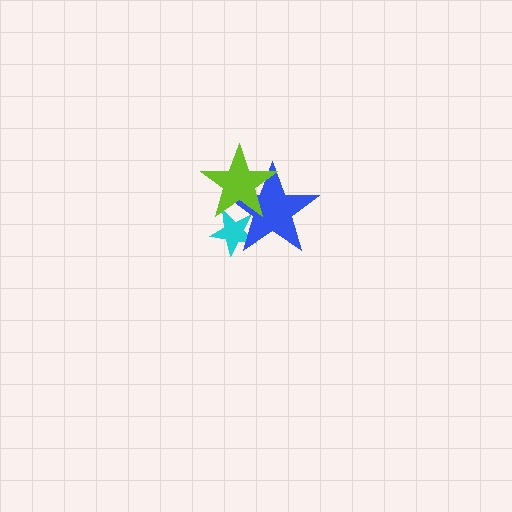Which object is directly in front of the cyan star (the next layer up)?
The blue star is directly in front of the cyan star.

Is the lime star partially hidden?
No, no other shape covers it.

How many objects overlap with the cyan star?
2 objects overlap with the cyan star.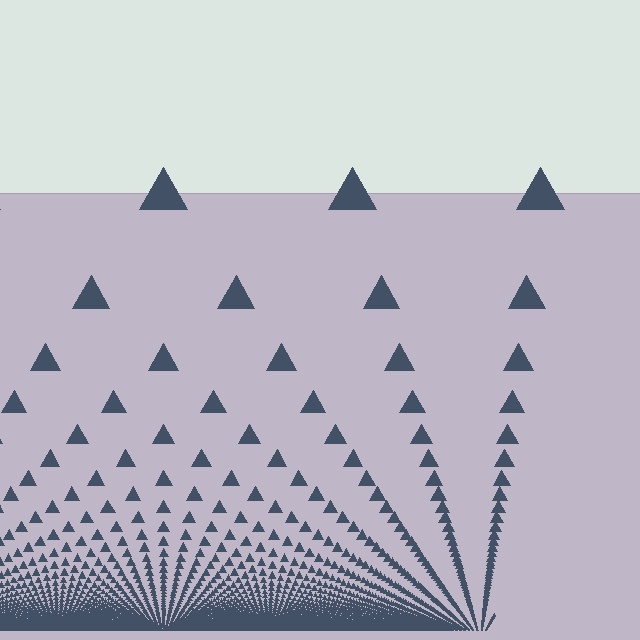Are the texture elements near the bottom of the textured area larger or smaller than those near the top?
Smaller. The gradient is inverted — elements near the bottom are smaller and denser.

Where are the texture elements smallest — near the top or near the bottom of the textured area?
Near the bottom.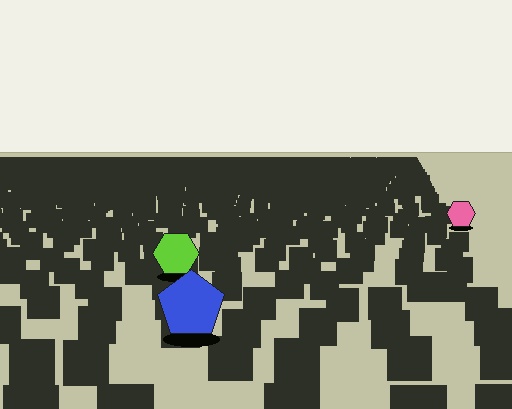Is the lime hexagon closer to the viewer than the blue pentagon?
No. The blue pentagon is closer — you can tell from the texture gradient: the ground texture is coarser near it.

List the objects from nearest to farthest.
From nearest to farthest: the blue pentagon, the lime hexagon, the pink hexagon.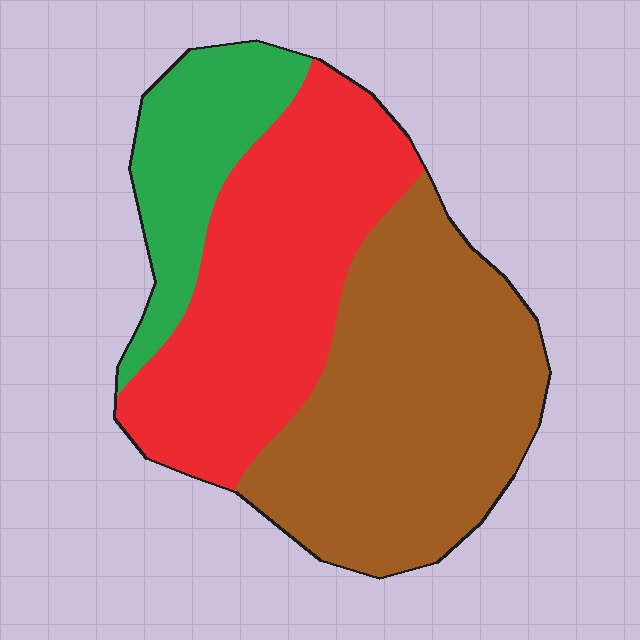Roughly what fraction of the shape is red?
Red covers 38% of the shape.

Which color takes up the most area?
Brown, at roughly 45%.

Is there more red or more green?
Red.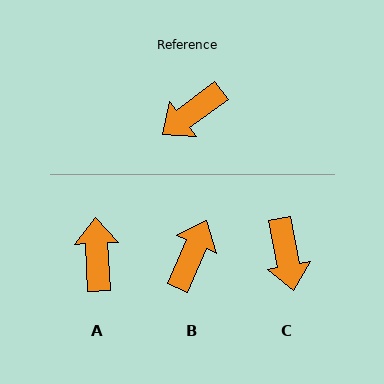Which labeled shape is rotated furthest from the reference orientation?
B, about 151 degrees away.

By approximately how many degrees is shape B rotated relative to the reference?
Approximately 151 degrees clockwise.